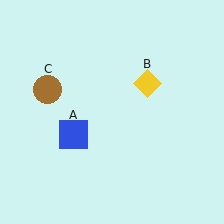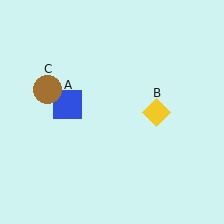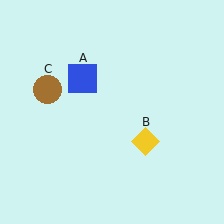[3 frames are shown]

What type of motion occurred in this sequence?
The blue square (object A), yellow diamond (object B) rotated clockwise around the center of the scene.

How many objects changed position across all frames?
2 objects changed position: blue square (object A), yellow diamond (object B).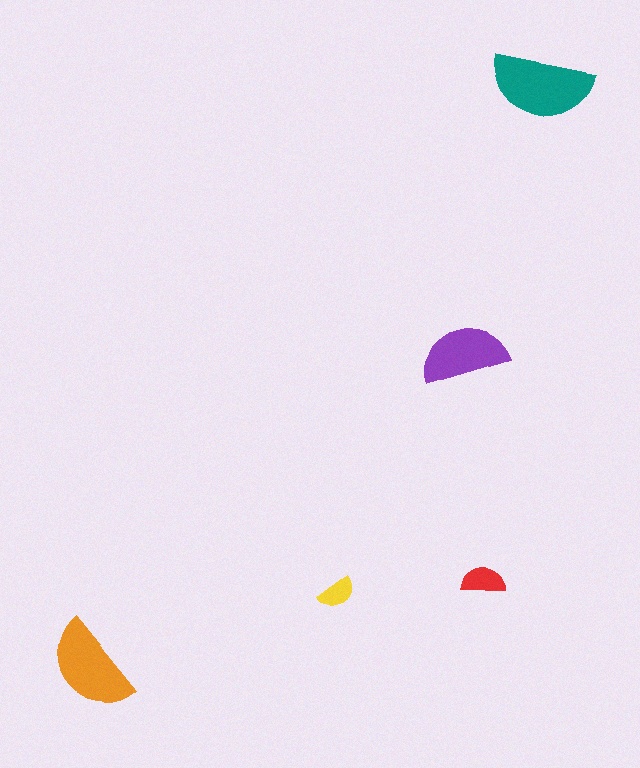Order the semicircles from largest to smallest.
the teal one, the orange one, the purple one, the red one, the yellow one.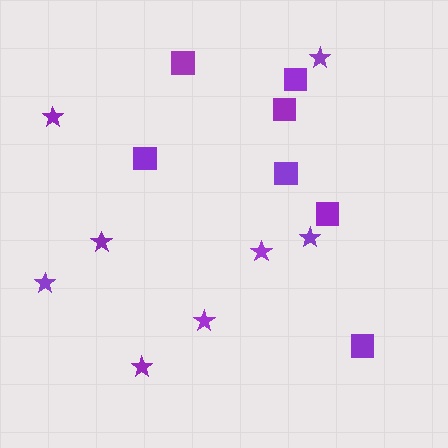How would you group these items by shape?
There are 2 groups: one group of stars (8) and one group of squares (7).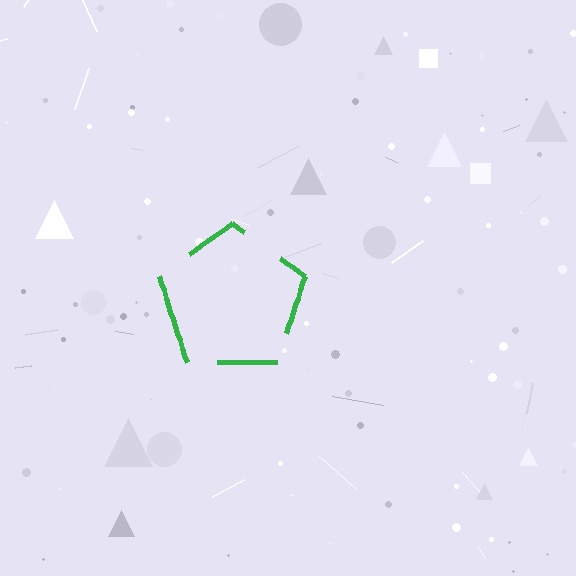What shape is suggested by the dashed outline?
The dashed outline suggests a pentagon.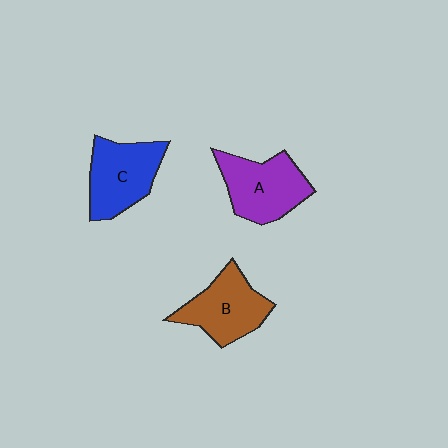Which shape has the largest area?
Shape A (purple).